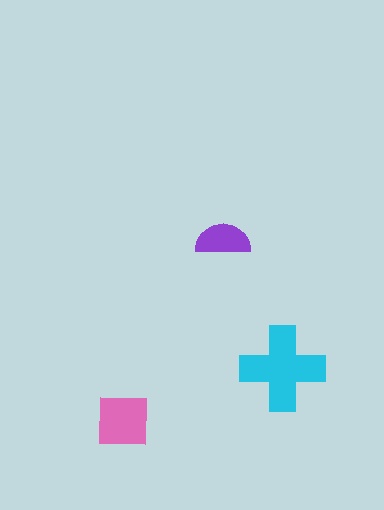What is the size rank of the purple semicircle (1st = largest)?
3rd.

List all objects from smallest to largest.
The purple semicircle, the pink square, the cyan cross.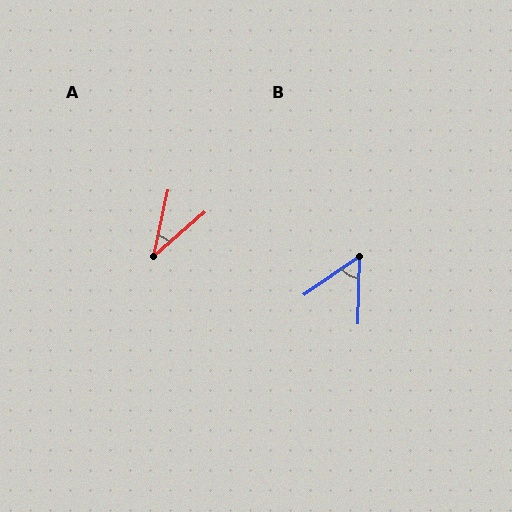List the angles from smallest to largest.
A (37°), B (55°).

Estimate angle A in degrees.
Approximately 37 degrees.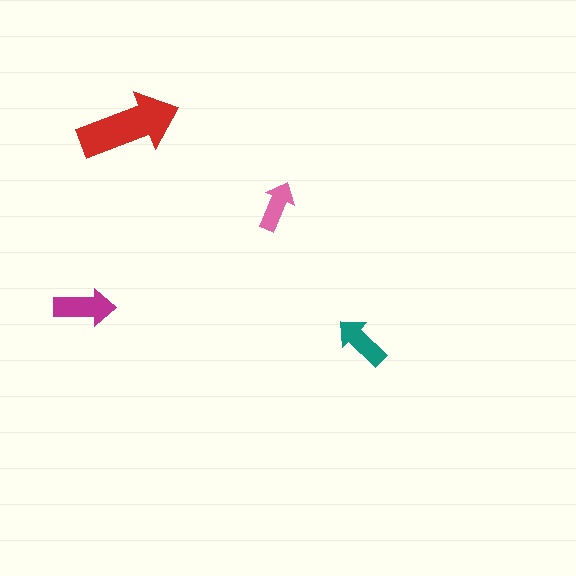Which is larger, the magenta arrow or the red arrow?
The red one.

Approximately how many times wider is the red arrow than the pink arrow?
About 2 times wider.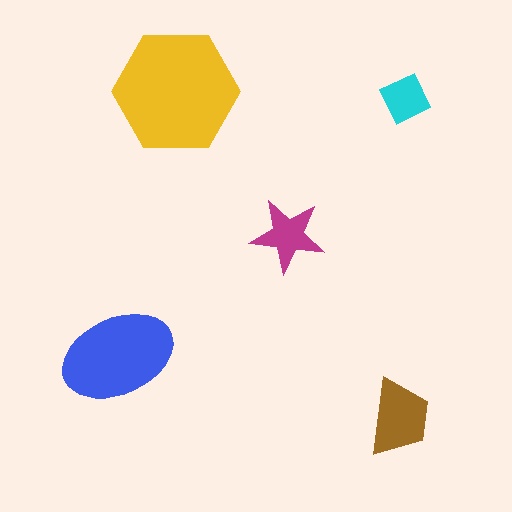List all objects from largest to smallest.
The yellow hexagon, the blue ellipse, the brown trapezoid, the magenta star, the cyan diamond.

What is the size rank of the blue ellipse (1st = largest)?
2nd.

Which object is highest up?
The yellow hexagon is topmost.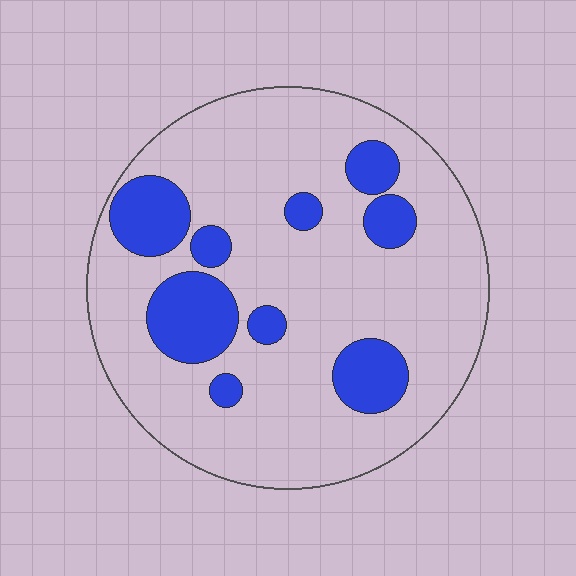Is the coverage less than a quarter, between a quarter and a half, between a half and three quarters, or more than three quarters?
Less than a quarter.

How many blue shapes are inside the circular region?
9.